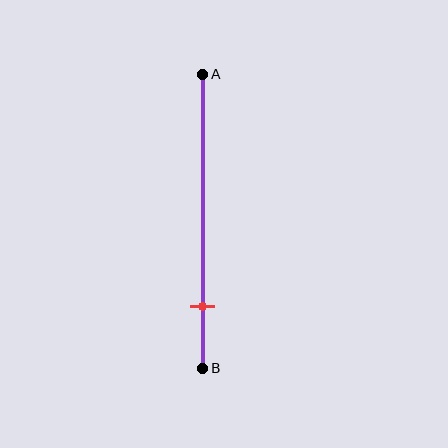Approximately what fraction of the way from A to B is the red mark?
The red mark is approximately 80% of the way from A to B.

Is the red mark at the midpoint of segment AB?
No, the mark is at about 80% from A, not at the 50% midpoint.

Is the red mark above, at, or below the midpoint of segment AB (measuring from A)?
The red mark is below the midpoint of segment AB.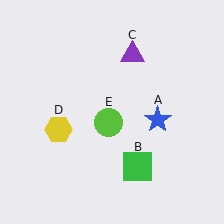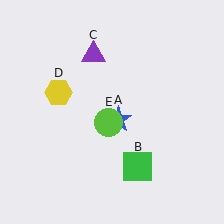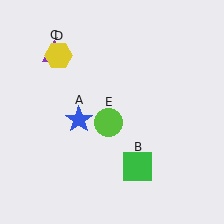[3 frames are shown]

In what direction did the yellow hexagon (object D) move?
The yellow hexagon (object D) moved up.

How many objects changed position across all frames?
3 objects changed position: blue star (object A), purple triangle (object C), yellow hexagon (object D).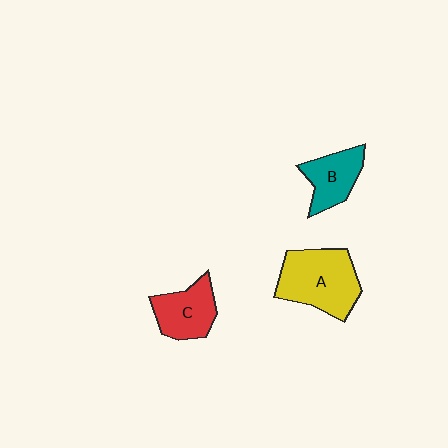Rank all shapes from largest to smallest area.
From largest to smallest: A (yellow), C (red), B (teal).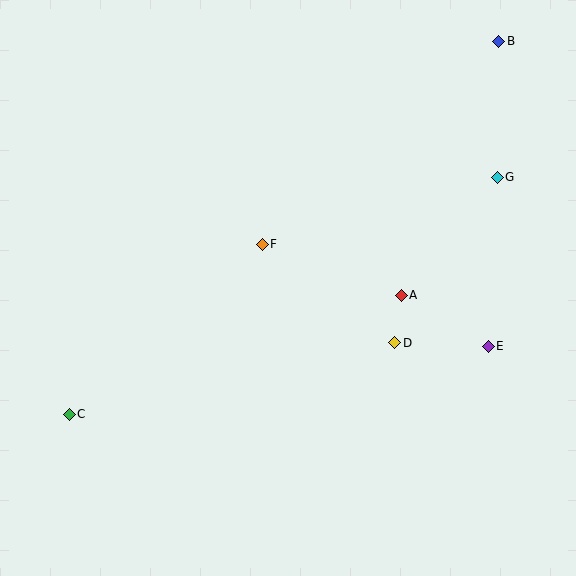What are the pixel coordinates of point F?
Point F is at (262, 244).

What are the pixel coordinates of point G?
Point G is at (497, 177).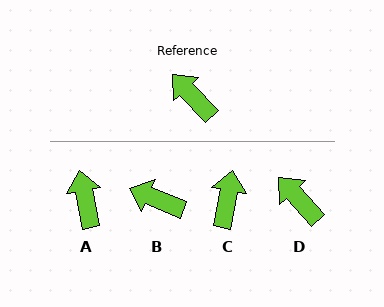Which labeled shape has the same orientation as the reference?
D.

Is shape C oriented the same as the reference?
No, it is off by about 53 degrees.